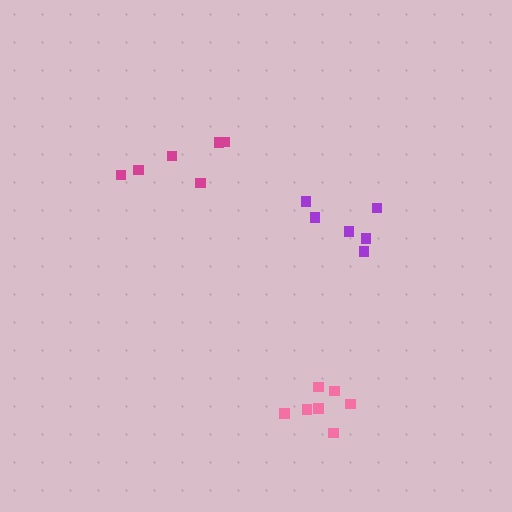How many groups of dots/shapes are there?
There are 3 groups.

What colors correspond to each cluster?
The clusters are colored: purple, pink, magenta.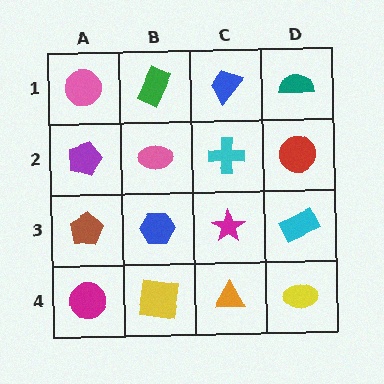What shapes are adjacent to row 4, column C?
A magenta star (row 3, column C), a yellow square (row 4, column B), a yellow ellipse (row 4, column D).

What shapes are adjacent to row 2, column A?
A pink circle (row 1, column A), a brown pentagon (row 3, column A), a pink ellipse (row 2, column B).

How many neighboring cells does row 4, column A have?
2.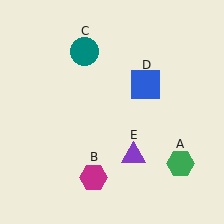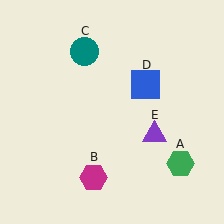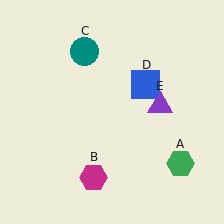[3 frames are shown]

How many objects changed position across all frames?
1 object changed position: purple triangle (object E).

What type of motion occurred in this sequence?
The purple triangle (object E) rotated counterclockwise around the center of the scene.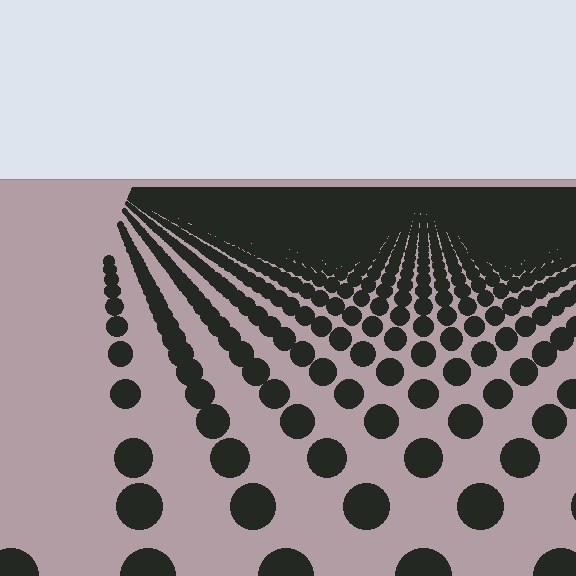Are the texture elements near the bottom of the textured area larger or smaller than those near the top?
Larger. Near the bottom, elements are closer to the viewer and appear at a bigger on-screen size.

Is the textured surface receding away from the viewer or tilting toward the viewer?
The surface is receding away from the viewer. Texture elements get smaller and denser toward the top.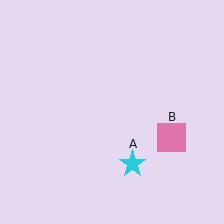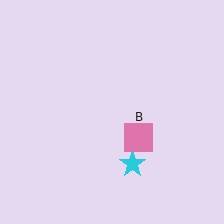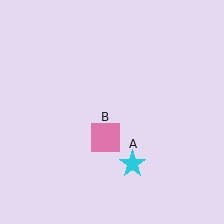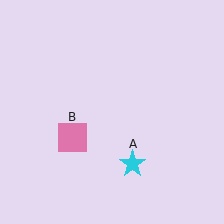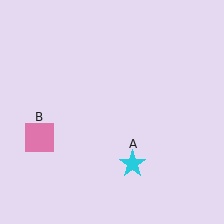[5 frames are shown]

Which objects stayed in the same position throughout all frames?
Cyan star (object A) remained stationary.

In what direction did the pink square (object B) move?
The pink square (object B) moved left.